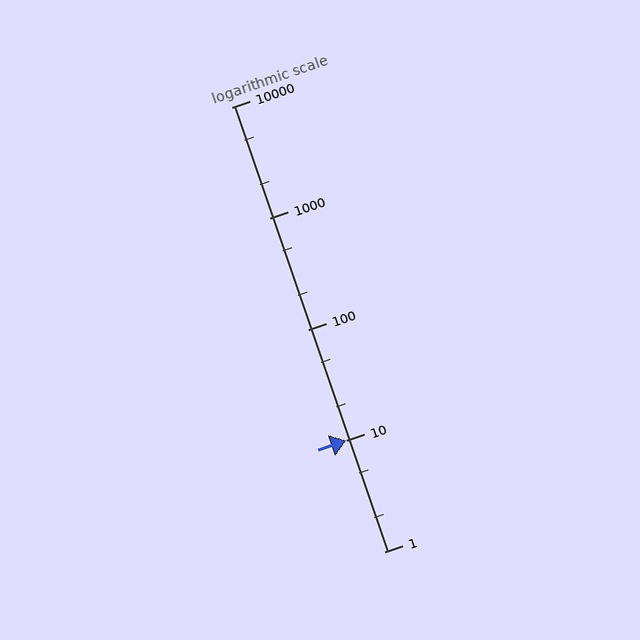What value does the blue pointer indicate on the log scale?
The pointer indicates approximately 10.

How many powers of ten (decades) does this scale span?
The scale spans 4 decades, from 1 to 10000.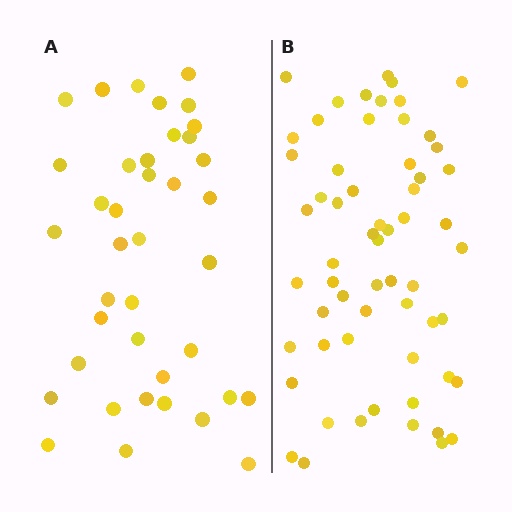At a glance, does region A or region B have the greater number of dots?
Region B (the right region) has more dots.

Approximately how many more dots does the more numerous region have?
Region B has approximately 20 more dots than region A.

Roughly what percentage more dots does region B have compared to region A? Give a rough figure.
About 55% more.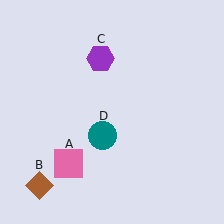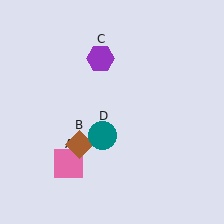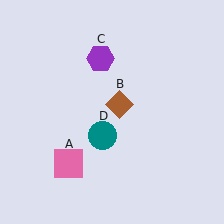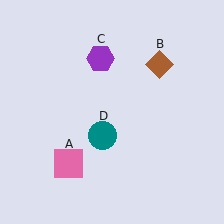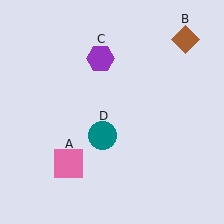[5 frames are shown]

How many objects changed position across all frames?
1 object changed position: brown diamond (object B).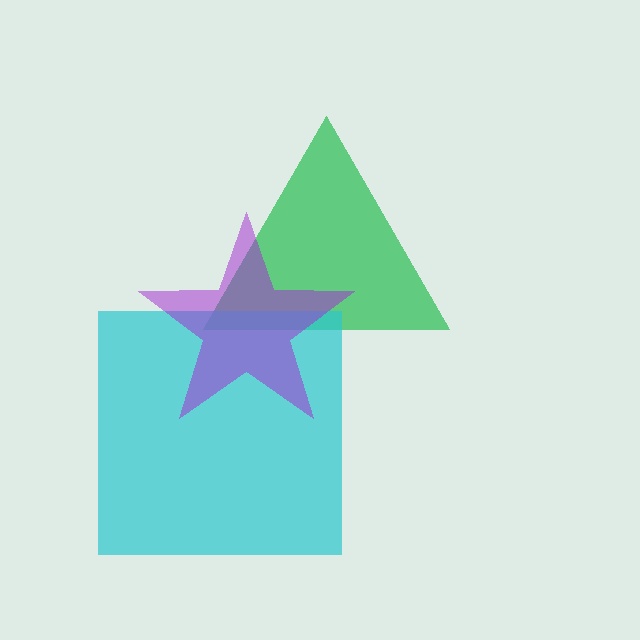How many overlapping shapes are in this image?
There are 3 overlapping shapes in the image.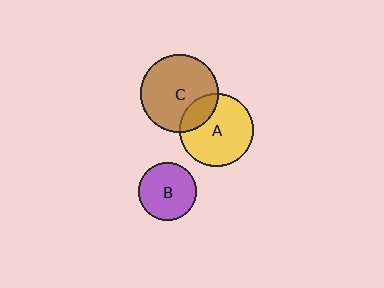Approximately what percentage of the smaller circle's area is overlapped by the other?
Approximately 20%.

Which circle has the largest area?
Circle C (brown).